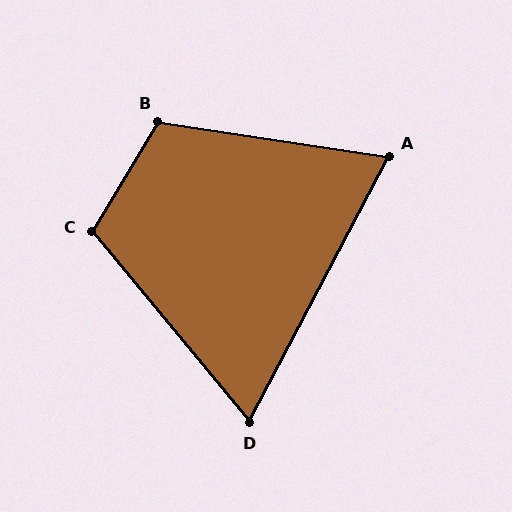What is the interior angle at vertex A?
Approximately 71 degrees (acute).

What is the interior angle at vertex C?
Approximately 109 degrees (obtuse).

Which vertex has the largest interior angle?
B, at approximately 113 degrees.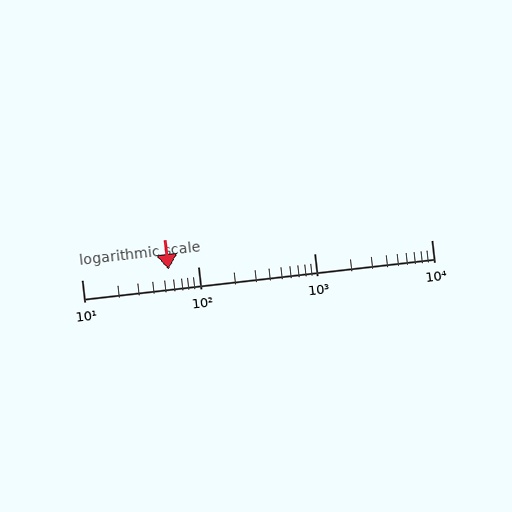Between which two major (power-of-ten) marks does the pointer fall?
The pointer is between 10 and 100.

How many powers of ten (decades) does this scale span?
The scale spans 3 decades, from 10 to 10000.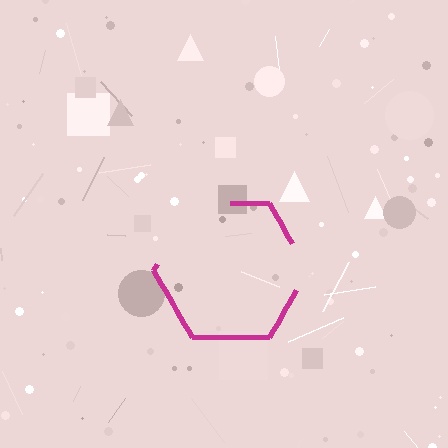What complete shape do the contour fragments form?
The contour fragments form a hexagon.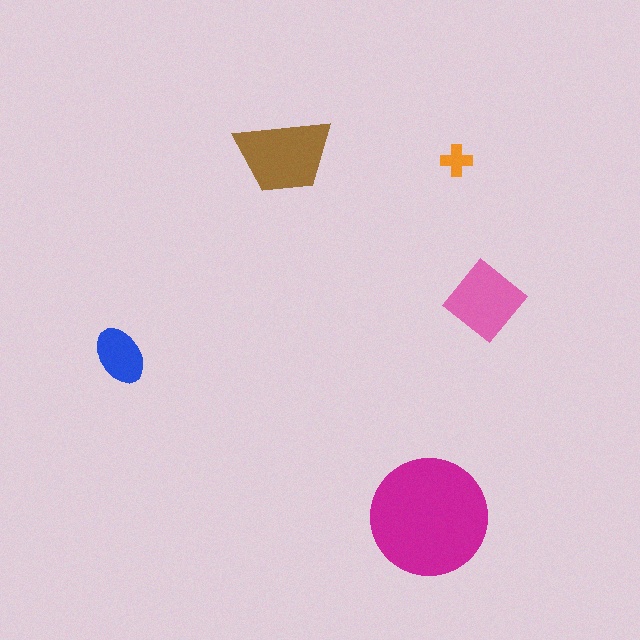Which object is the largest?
The magenta circle.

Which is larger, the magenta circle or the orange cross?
The magenta circle.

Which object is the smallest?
The orange cross.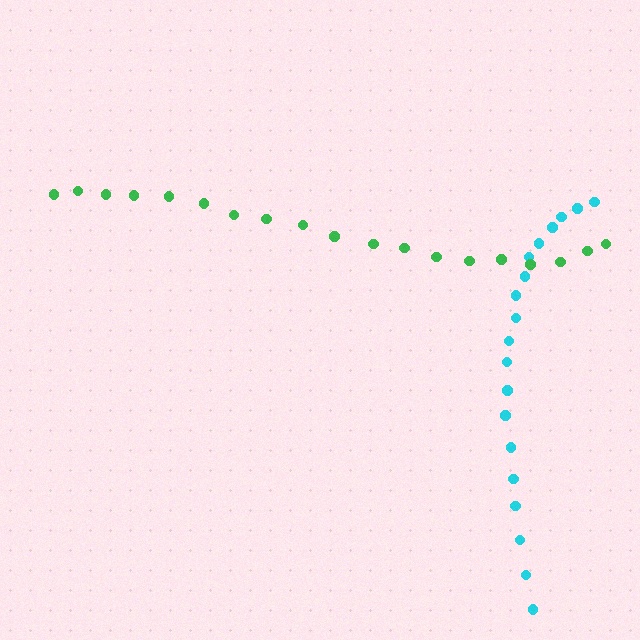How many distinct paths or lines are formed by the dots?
There are 2 distinct paths.